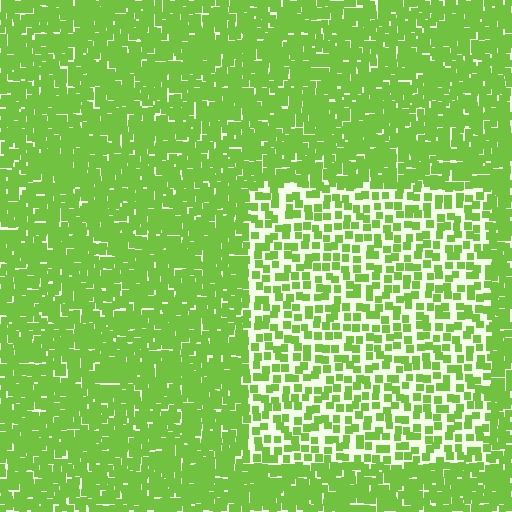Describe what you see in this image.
The image contains small lime elements arranged at two different densities. A rectangle-shaped region is visible where the elements are less densely packed than the surrounding area.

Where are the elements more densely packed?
The elements are more densely packed outside the rectangle boundary.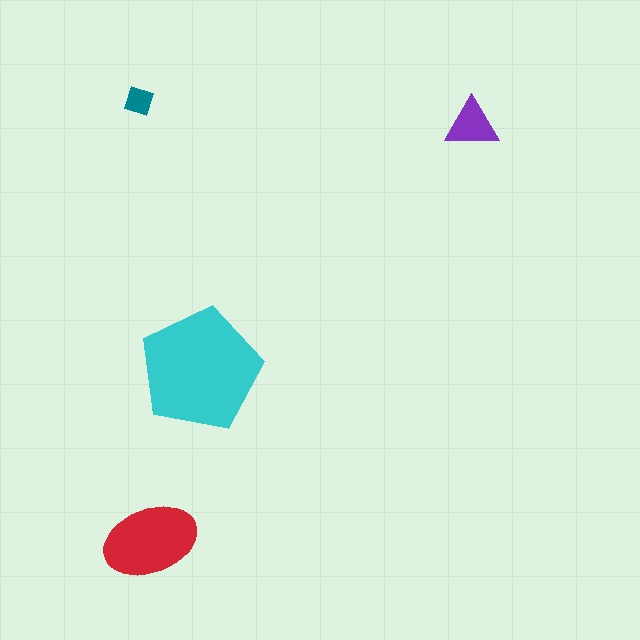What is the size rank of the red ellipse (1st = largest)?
2nd.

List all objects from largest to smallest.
The cyan pentagon, the red ellipse, the purple triangle, the teal diamond.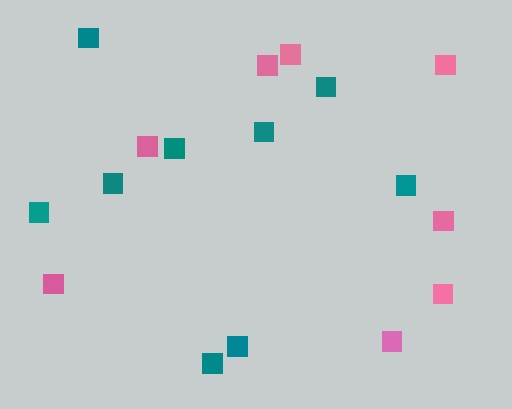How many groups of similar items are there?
There are 2 groups: one group of teal squares (9) and one group of pink squares (8).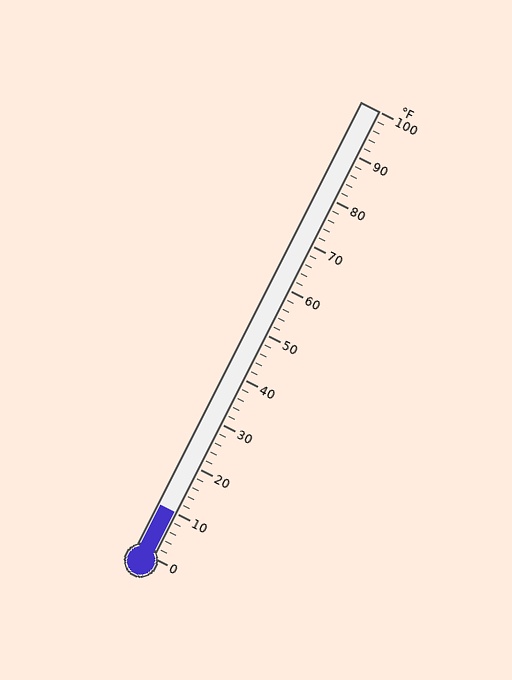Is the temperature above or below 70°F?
The temperature is below 70°F.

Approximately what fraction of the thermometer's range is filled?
The thermometer is filled to approximately 10% of its range.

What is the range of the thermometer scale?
The thermometer scale ranges from 0°F to 100°F.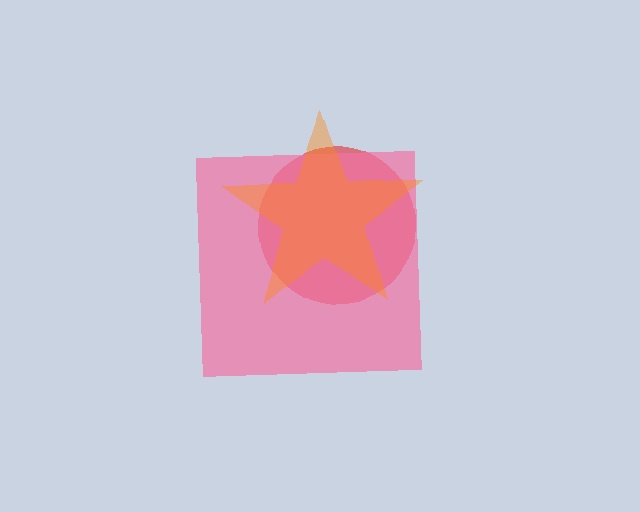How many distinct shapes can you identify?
There are 3 distinct shapes: a red circle, a pink square, an orange star.